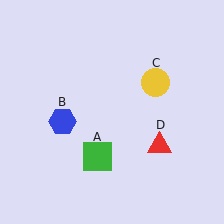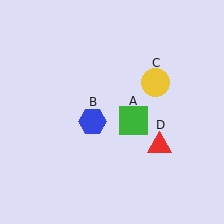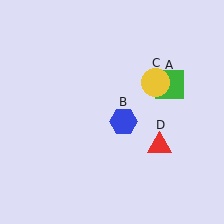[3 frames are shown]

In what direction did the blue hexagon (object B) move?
The blue hexagon (object B) moved right.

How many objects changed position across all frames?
2 objects changed position: green square (object A), blue hexagon (object B).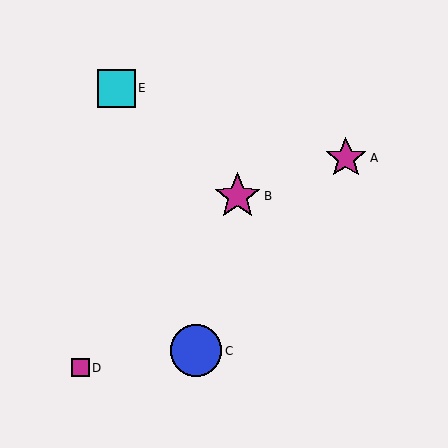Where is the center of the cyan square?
The center of the cyan square is at (117, 88).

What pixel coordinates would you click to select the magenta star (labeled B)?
Click at (237, 196) to select the magenta star B.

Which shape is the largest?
The blue circle (labeled C) is the largest.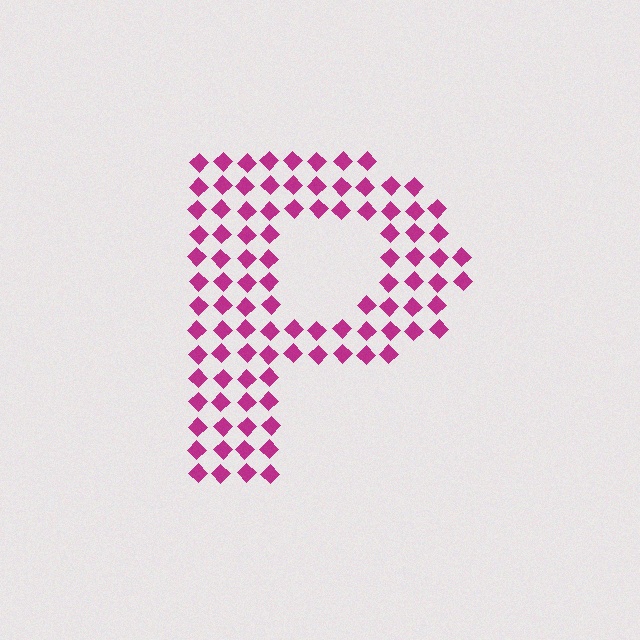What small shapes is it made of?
It is made of small diamonds.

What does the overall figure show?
The overall figure shows the letter P.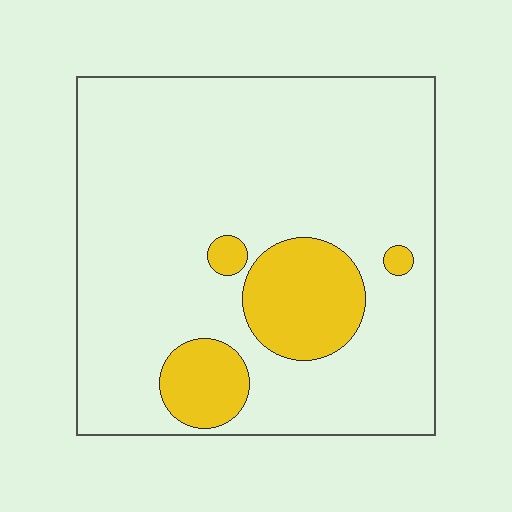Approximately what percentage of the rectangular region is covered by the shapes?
Approximately 15%.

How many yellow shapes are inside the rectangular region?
4.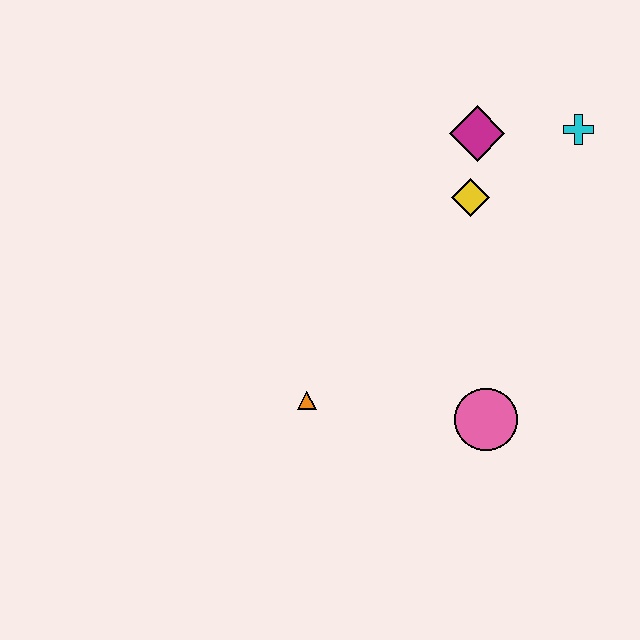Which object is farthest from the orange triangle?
The cyan cross is farthest from the orange triangle.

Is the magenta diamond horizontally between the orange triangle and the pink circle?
Yes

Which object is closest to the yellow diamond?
The magenta diamond is closest to the yellow diamond.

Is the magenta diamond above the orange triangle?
Yes